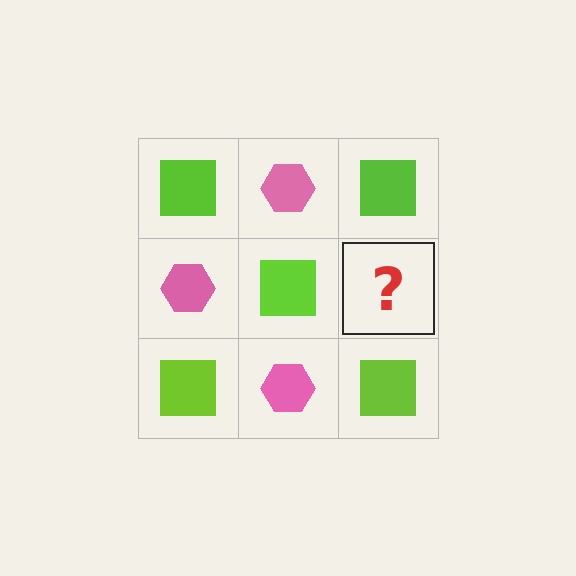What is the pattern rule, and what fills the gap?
The rule is that it alternates lime square and pink hexagon in a checkerboard pattern. The gap should be filled with a pink hexagon.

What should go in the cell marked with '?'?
The missing cell should contain a pink hexagon.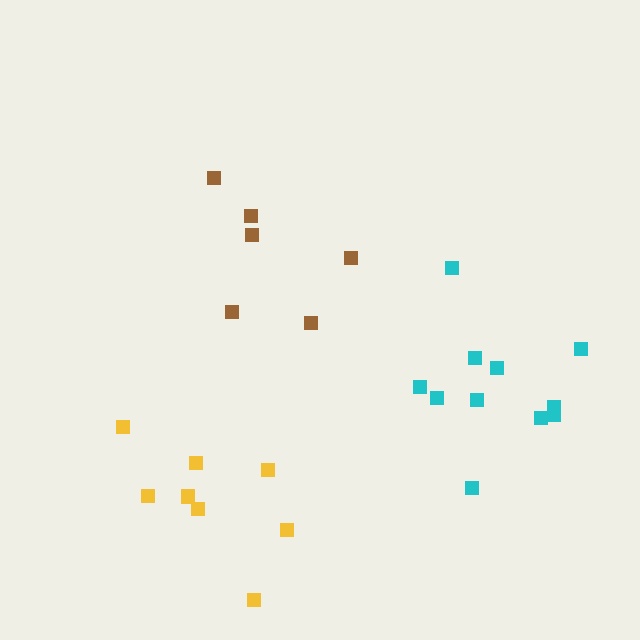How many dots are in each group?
Group 1: 6 dots, Group 2: 11 dots, Group 3: 8 dots (25 total).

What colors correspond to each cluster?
The clusters are colored: brown, cyan, yellow.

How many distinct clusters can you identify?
There are 3 distinct clusters.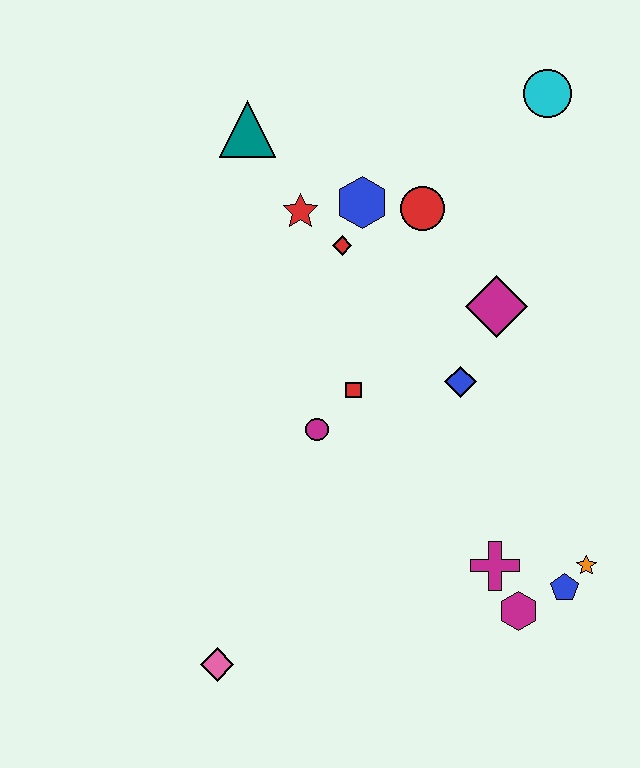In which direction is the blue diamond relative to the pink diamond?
The blue diamond is above the pink diamond.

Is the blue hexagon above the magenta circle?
Yes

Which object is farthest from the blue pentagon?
The teal triangle is farthest from the blue pentagon.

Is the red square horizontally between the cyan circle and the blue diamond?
No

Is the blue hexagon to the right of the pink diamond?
Yes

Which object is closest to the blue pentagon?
The orange star is closest to the blue pentagon.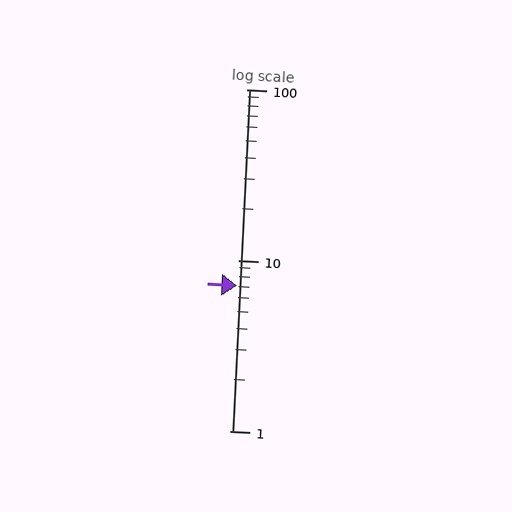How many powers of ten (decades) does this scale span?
The scale spans 2 decades, from 1 to 100.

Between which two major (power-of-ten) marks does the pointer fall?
The pointer is between 1 and 10.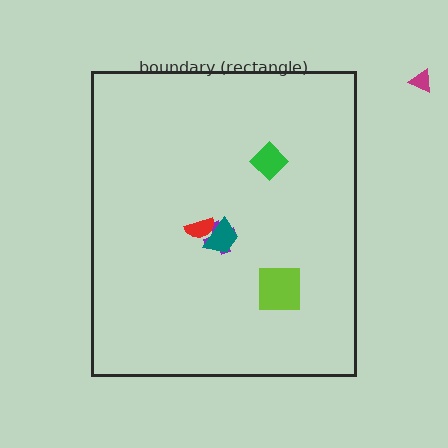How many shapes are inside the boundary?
5 inside, 1 outside.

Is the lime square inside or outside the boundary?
Inside.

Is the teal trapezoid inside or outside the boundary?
Inside.